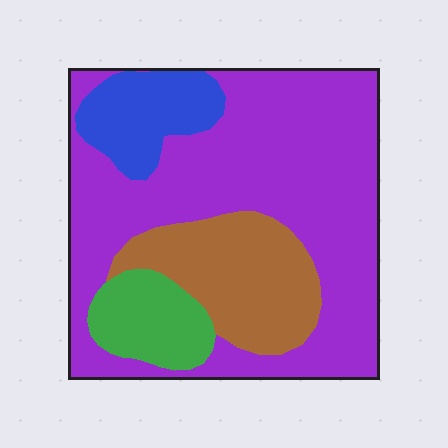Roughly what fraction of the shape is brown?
Brown covers about 20% of the shape.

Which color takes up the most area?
Purple, at roughly 60%.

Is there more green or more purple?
Purple.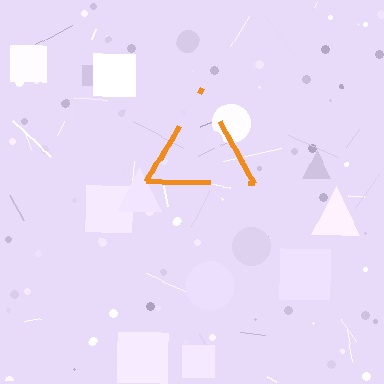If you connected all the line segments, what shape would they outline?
They would outline a triangle.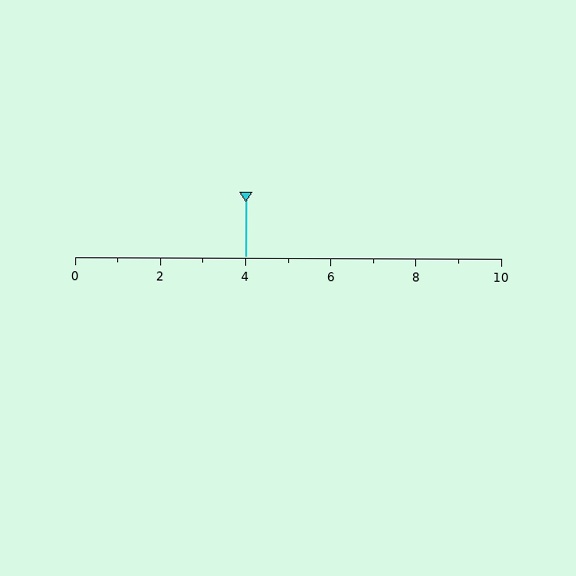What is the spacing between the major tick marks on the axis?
The major ticks are spaced 2 apart.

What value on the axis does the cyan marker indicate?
The marker indicates approximately 4.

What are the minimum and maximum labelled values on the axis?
The axis runs from 0 to 10.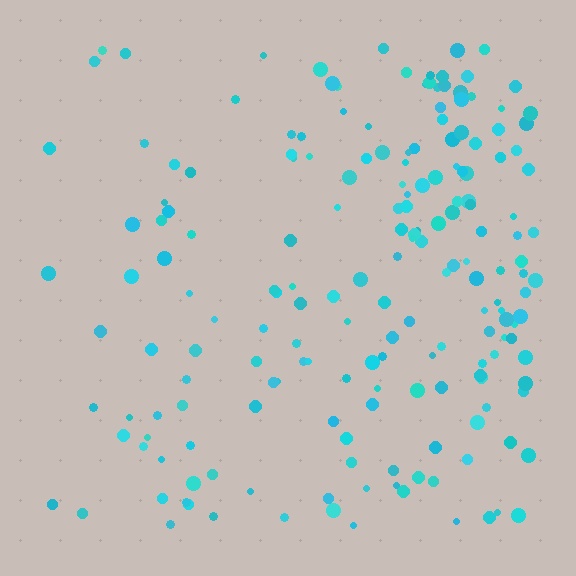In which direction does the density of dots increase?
From left to right, with the right side densest.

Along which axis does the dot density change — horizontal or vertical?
Horizontal.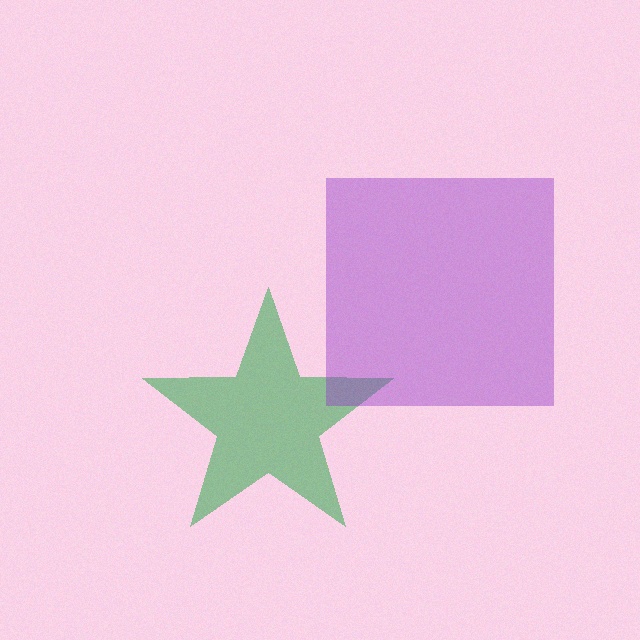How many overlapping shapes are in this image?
There are 2 overlapping shapes in the image.